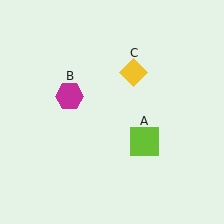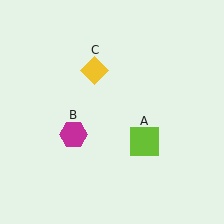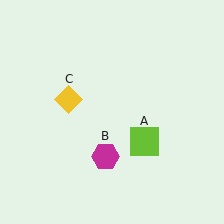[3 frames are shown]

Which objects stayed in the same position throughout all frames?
Lime square (object A) remained stationary.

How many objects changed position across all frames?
2 objects changed position: magenta hexagon (object B), yellow diamond (object C).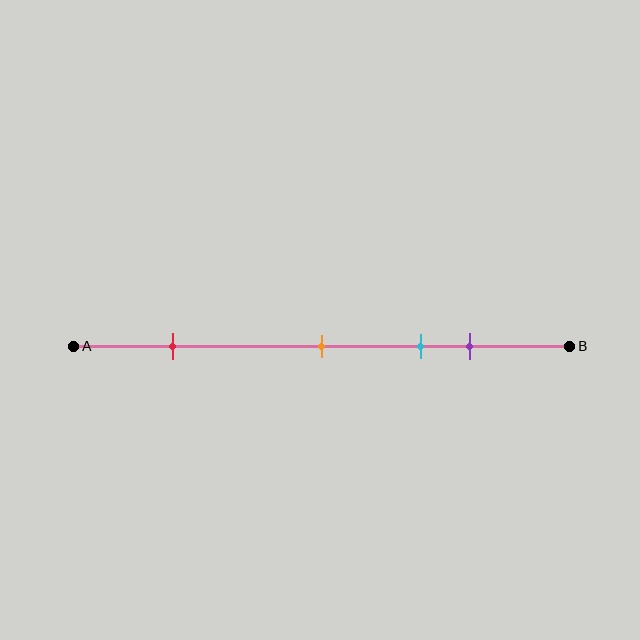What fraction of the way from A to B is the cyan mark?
The cyan mark is approximately 70% (0.7) of the way from A to B.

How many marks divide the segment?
There are 4 marks dividing the segment.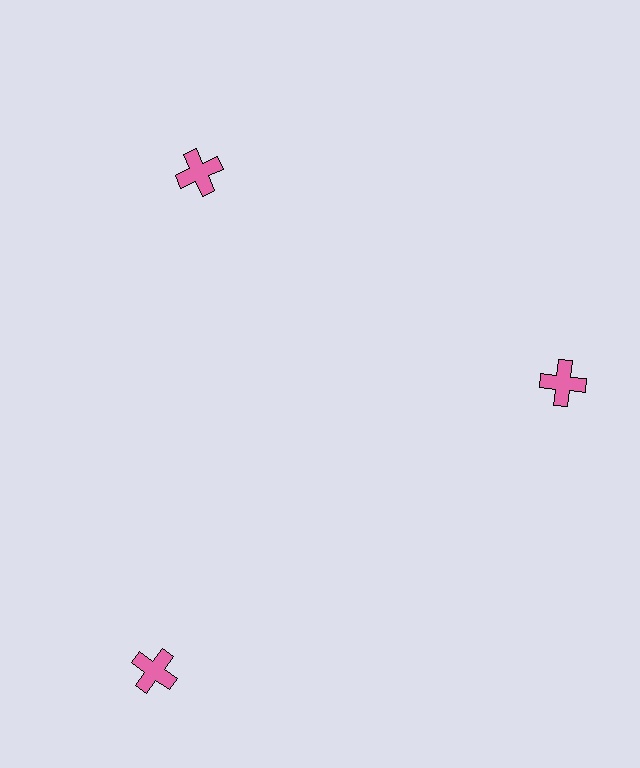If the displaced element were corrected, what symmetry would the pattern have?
It would have 3-fold rotational symmetry — the pattern would map onto itself every 120 degrees.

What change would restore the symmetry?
The symmetry would be restored by moving it inward, back onto the ring so that all 3 crosses sit at equal angles and equal distance from the center.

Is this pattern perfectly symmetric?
No. The 3 pink crosses are arranged in a ring, but one element near the 7 o'clock position is pushed outward from the center, breaking the 3-fold rotational symmetry.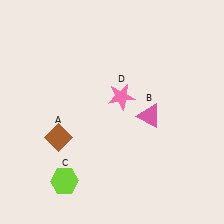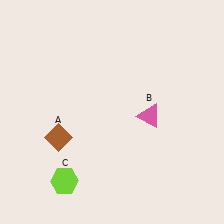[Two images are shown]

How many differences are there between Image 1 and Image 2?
There is 1 difference between the two images.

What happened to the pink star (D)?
The pink star (D) was removed in Image 2. It was in the top-right area of Image 1.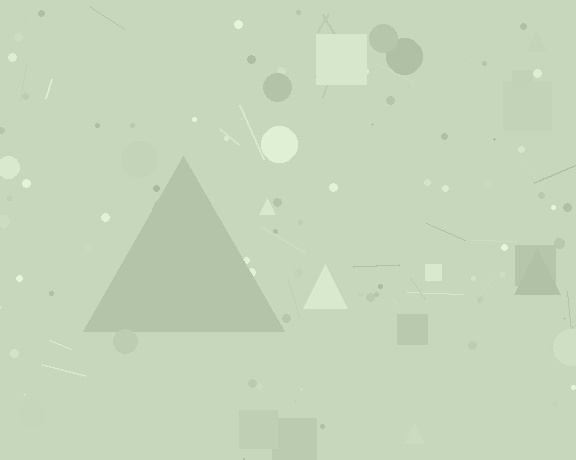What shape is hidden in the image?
A triangle is hidden in the image.